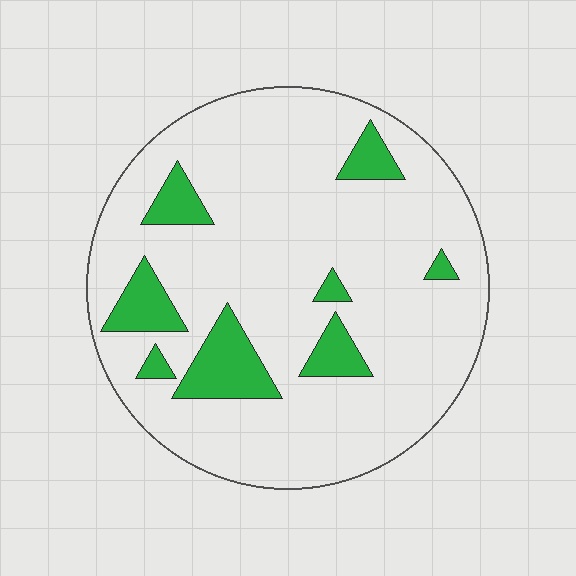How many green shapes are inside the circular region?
8.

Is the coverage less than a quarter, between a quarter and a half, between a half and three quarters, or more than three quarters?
Less than a quarter.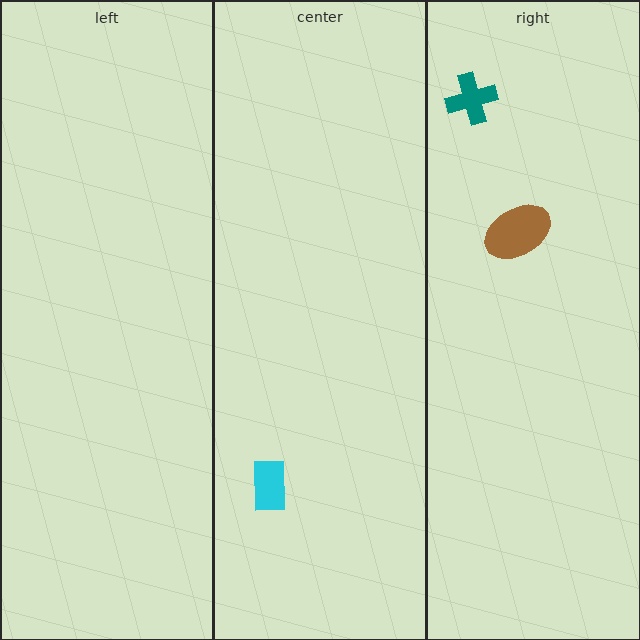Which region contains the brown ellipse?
The right region.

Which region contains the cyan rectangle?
The center region.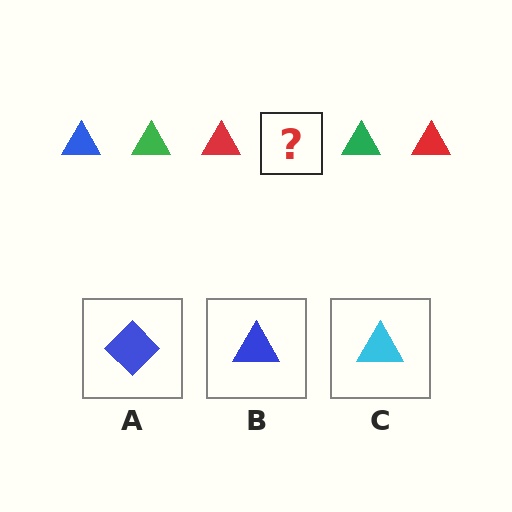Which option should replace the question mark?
Option B.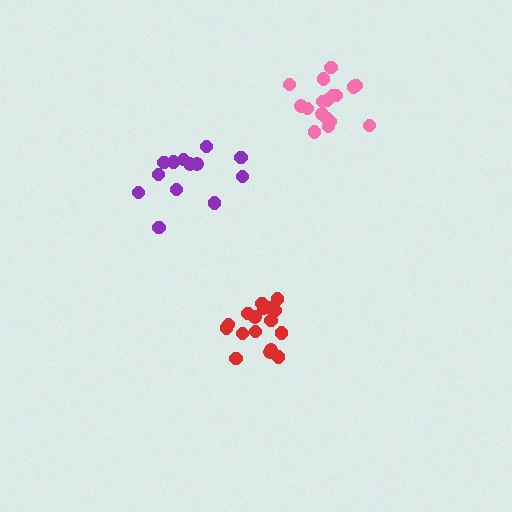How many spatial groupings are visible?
There are 3 spatial groupings.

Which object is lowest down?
The red cluster is bottommost.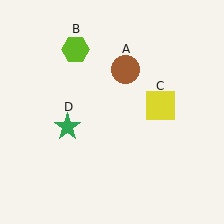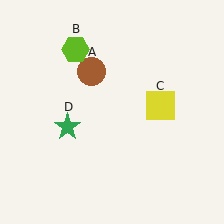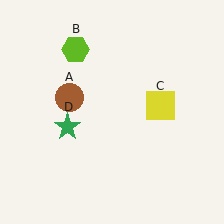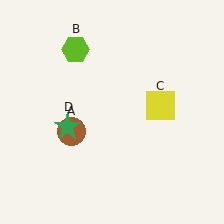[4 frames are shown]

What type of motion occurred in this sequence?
The brown circle (object A) rotated counterclockwise around the center of the scene.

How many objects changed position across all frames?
1 object changed position: brown circle (object A).